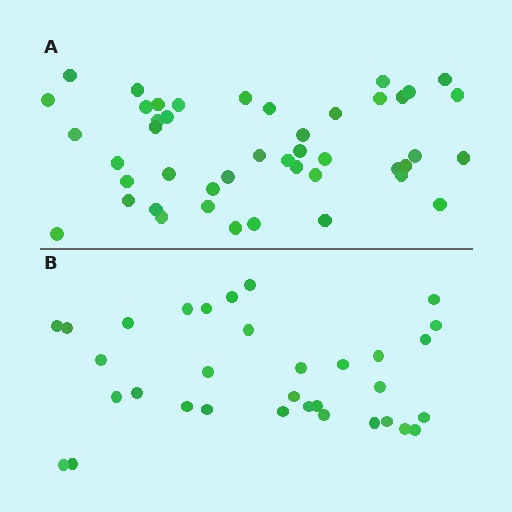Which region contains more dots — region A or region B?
Region A (the top region) has more dots.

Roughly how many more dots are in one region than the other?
Region A has roughly 12 or so more dots than region B.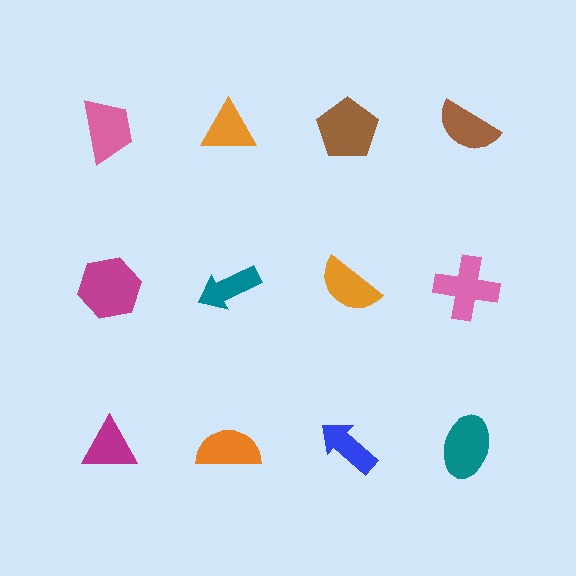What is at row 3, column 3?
A blue arrow.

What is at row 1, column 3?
A brown pentagon.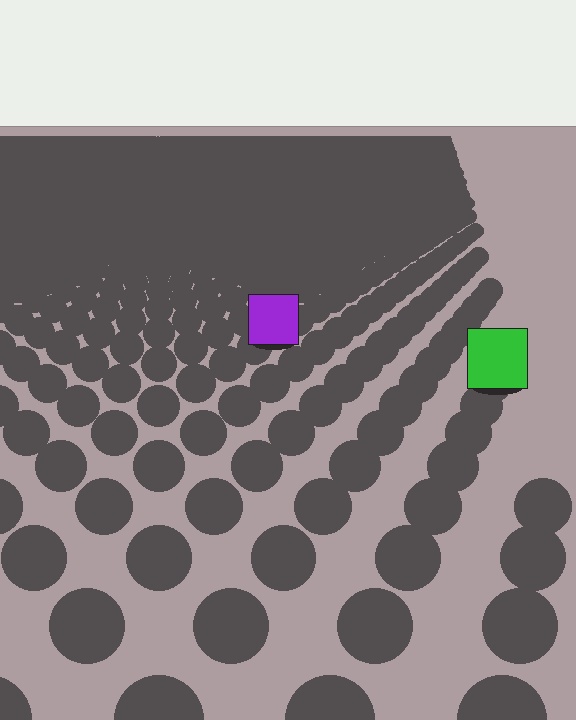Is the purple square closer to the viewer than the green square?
No. The green square is closer — you can tell from the texture gradient: the ground texture is coarser near it.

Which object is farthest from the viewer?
The purple square is farthest from the viewer. It appears smaller and the ground texture around it is denser.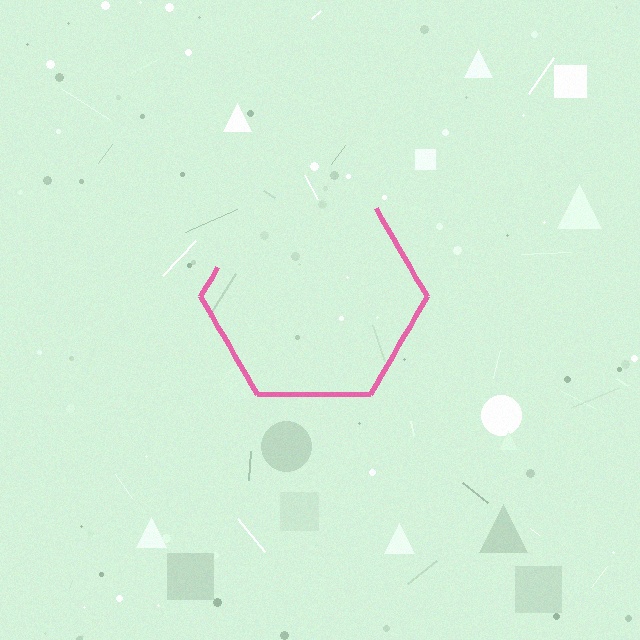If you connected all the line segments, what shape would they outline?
They would outline a hexagon.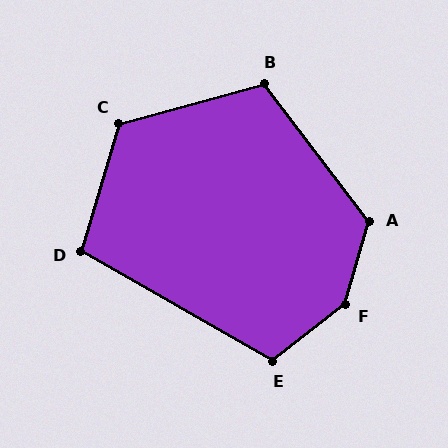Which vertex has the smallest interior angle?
D, at approximately 103 degrees.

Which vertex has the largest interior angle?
F, at approximately 144 degrees.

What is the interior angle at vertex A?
Approximately 126 degrees (obtuse).